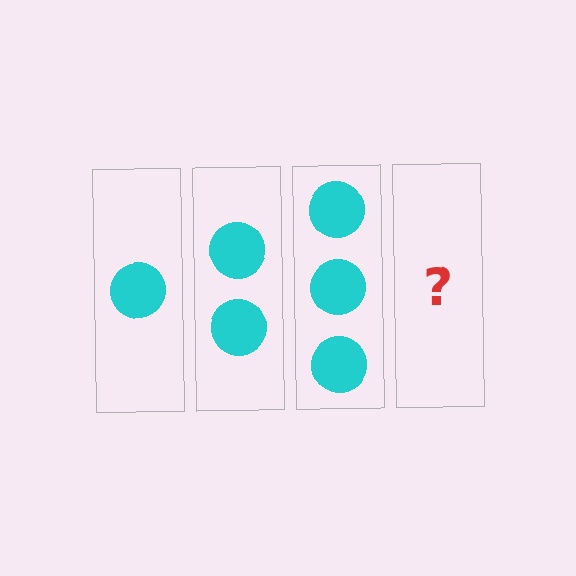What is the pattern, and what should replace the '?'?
The pattern is that each step adds one more circle. The '?' should be 4 circles.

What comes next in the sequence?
The next element should be 4 circles.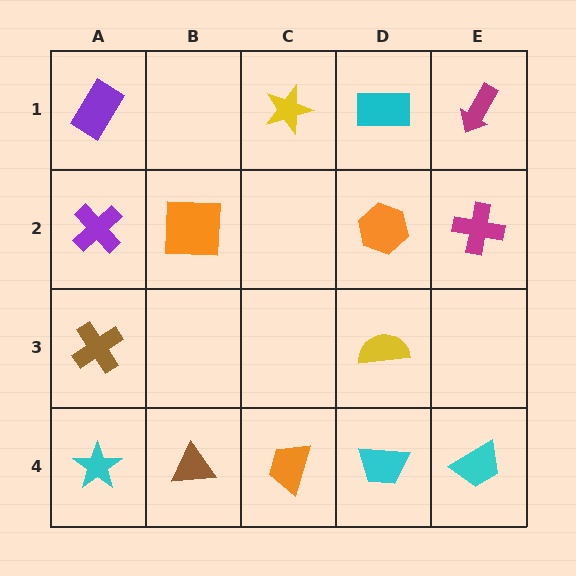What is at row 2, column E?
A magenta cross.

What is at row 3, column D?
A yellow semicircle.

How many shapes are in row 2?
4 shapes.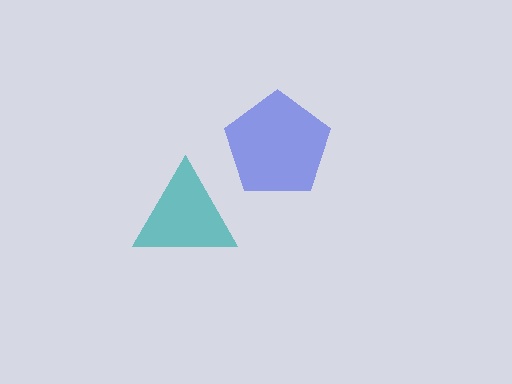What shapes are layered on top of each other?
The layered shapes are: a blue pentagon, a teal triangle.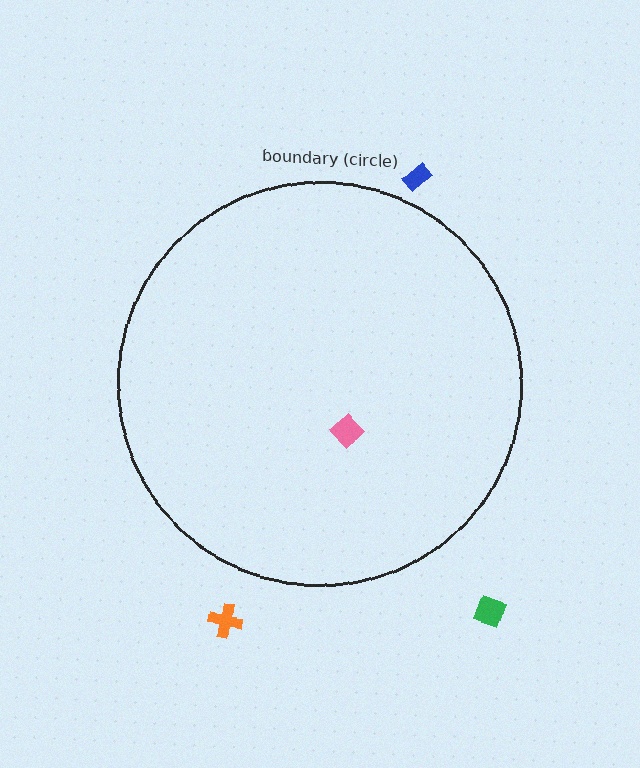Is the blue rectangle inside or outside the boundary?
Outside.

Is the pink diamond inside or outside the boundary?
Inside.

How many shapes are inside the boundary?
1 inside, 3 outside.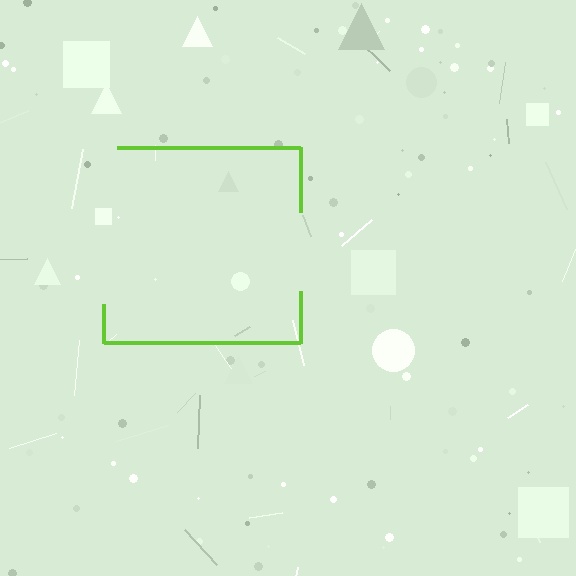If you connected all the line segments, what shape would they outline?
They would outline a square.